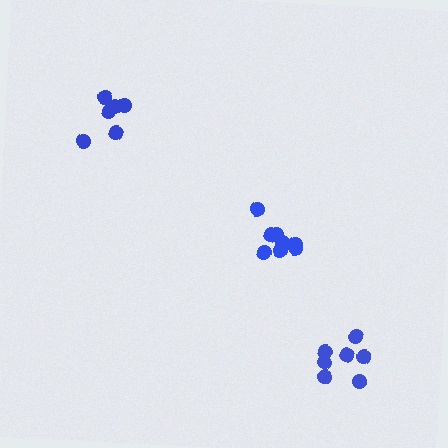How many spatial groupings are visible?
There are 3 spatial groupings.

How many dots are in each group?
Group 1: 6 dots, Group 2: 7 dots, Group 3: 8 dots (21 total).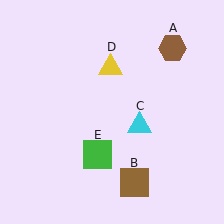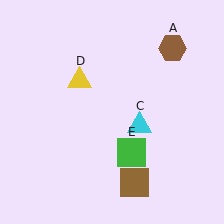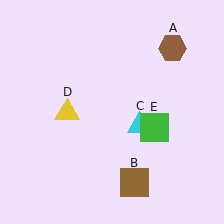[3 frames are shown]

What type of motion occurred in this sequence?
The yellow triangle (object D), green square (object E) rotated counterclockwise around the center of the scene.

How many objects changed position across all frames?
2 objects changed position: yellow triangle (object D), green square (object E).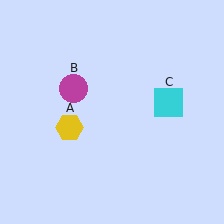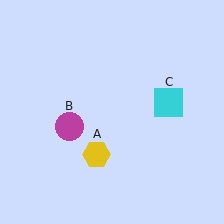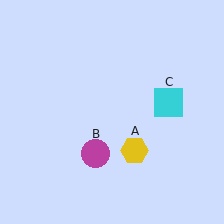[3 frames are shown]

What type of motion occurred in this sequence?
The yellow hexagon (object A), magenta circle (object B) rotated counterclockwise around the center of the scene.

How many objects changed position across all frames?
2 objects changed position: yellow hexagon (object A), magenta circle (object B).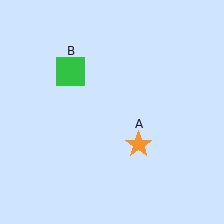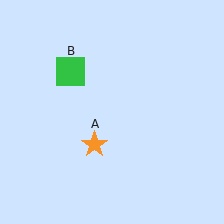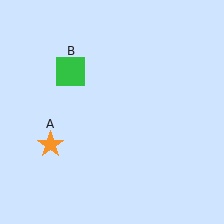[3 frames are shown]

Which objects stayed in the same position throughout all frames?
Green square (object B) remained stationary.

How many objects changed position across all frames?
1 object changed position: orange star (object A).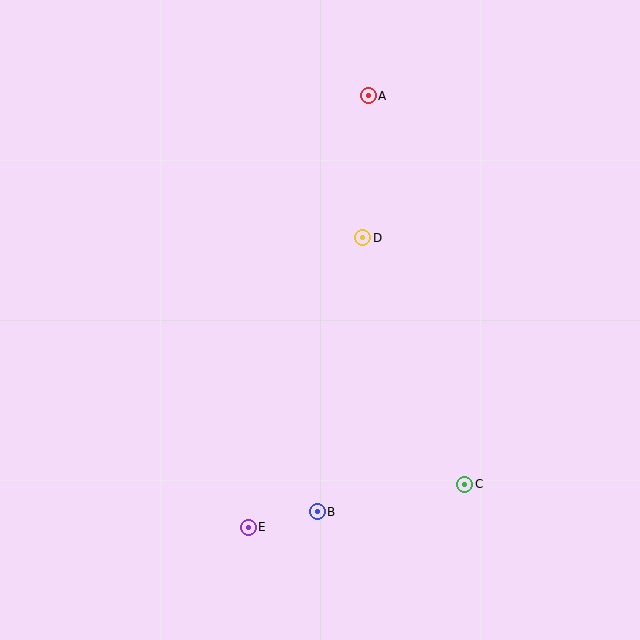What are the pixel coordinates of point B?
Point B is at (317, 512).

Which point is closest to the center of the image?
Point D at (363, 238) is closest to the center.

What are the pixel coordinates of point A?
Point A is at (368, 96).